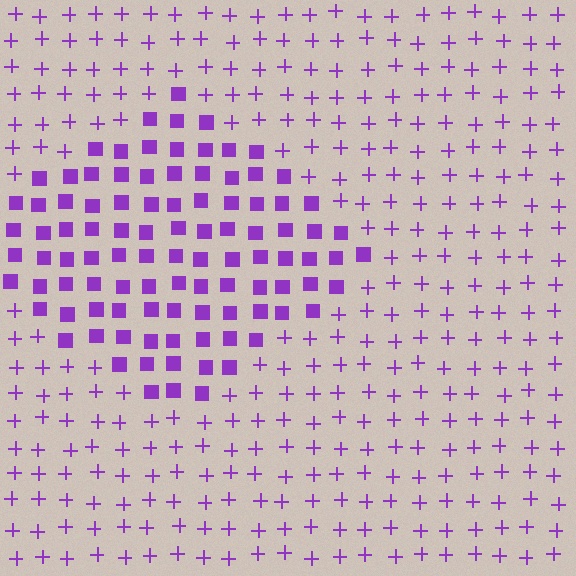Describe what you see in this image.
The image is filled with small purple elements arranged in a uniform grid. A diamond-shaped region contains squares, while the surrounding area contains plus signs. The boundary is defined purely by the change in element shape.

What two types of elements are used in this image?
The image uses squares inside the diamond region and plus signs outside it.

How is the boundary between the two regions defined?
The boundary is defined by a change in element shape: squares inside vs. plus signs outside. All elements share the same color and spacing.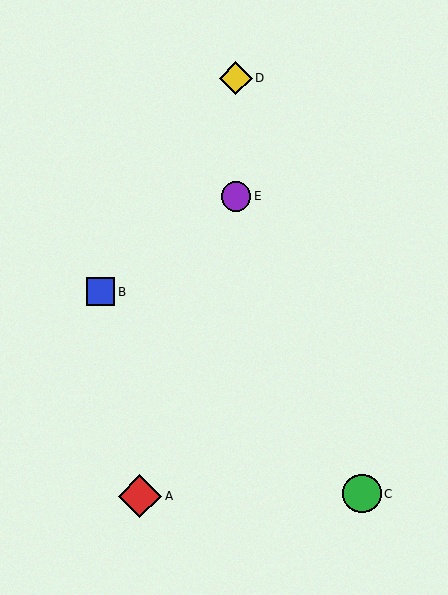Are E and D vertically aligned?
Yes, both are at x≈236.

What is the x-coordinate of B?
Object B is at x≈101.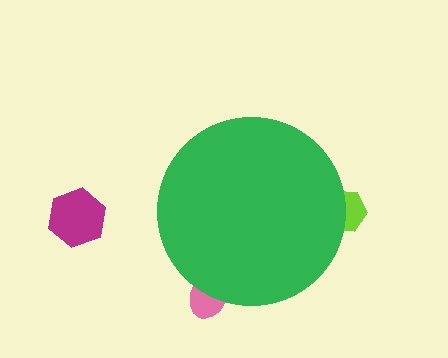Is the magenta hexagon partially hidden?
No, the magenta hexagon is fully visible.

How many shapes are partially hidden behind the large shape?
2 shapes are partially hidden.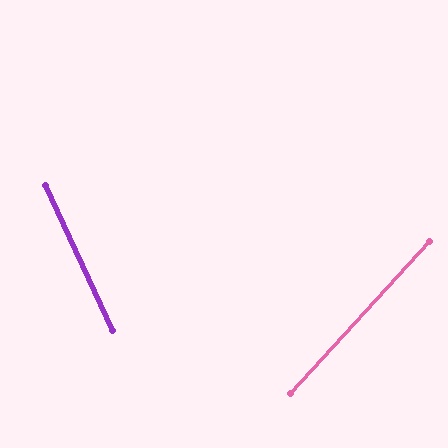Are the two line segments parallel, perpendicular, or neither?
Neither parallel nor perpendicular — they differ by about 67°.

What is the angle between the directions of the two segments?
Approximately 67 degrees.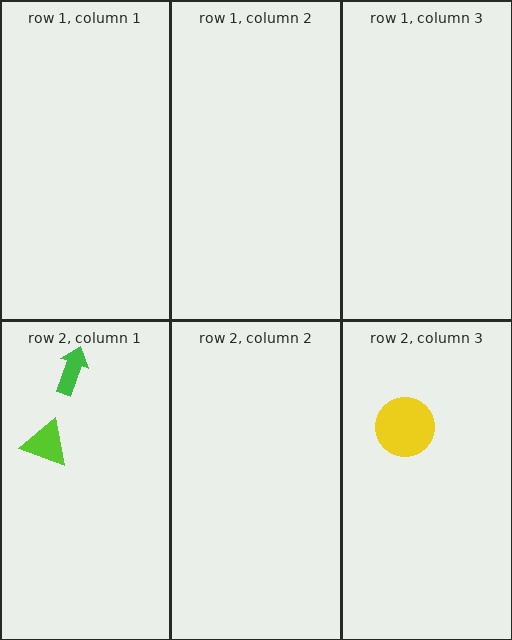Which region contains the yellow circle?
The row 2, column 3 region.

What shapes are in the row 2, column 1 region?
The green arrow, the lime triangle.